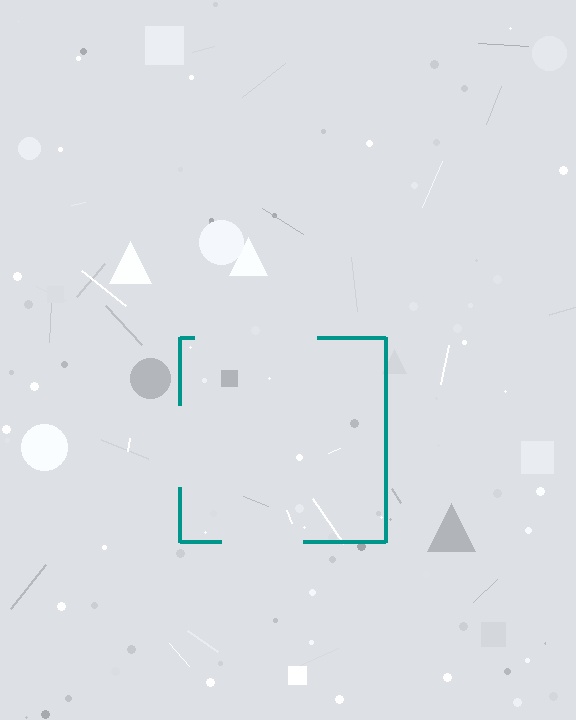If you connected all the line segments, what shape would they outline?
They would outline a square.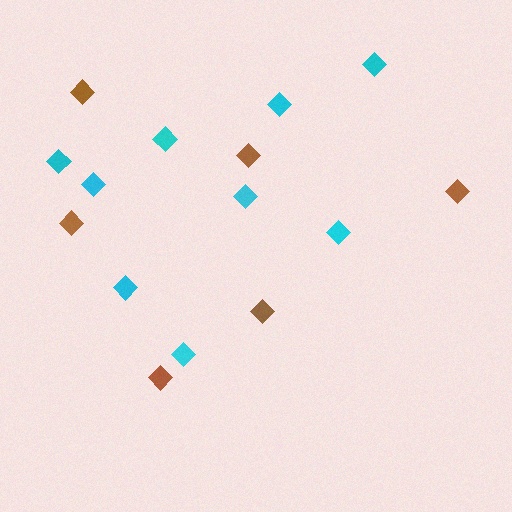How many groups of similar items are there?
There are 2 groups: one group of cyan diamonds (9) and one group of brown diamonds (6).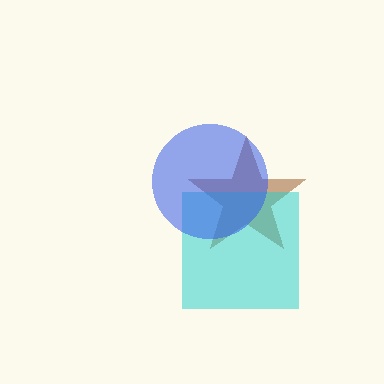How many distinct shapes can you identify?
There are 3 distinct shapes: a brown star, a cyan square, a blue circle.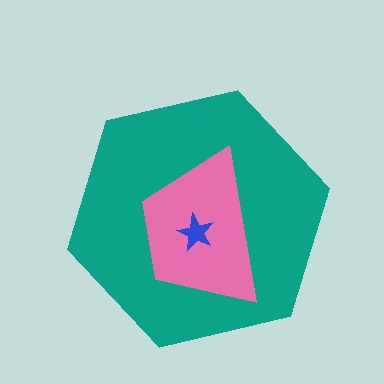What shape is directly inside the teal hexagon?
The pink trapezoid.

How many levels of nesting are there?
3.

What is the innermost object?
The blue star.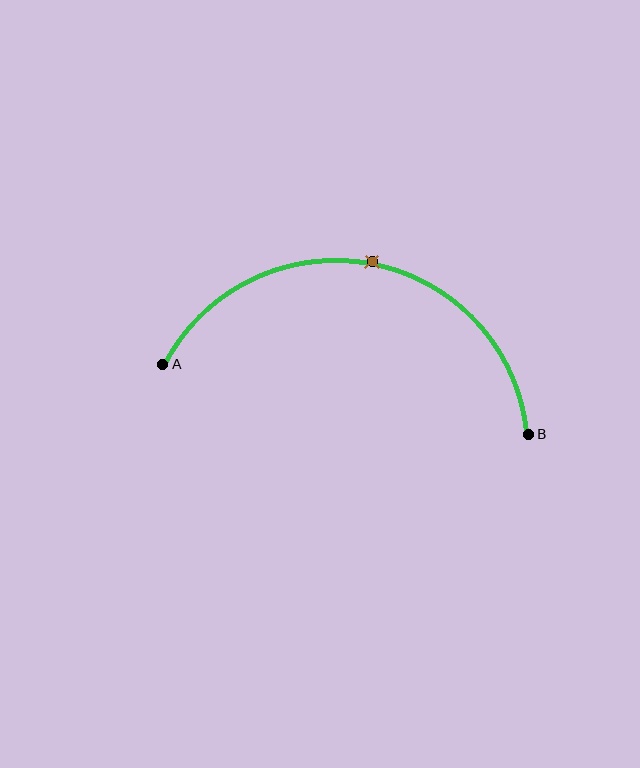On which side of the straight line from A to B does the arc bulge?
The arc bulges above the straight line connecting A and B.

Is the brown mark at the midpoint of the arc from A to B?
Yes. The brown mark lies on the arc at equal arc-length from both A and B — it is the arc midpoint.